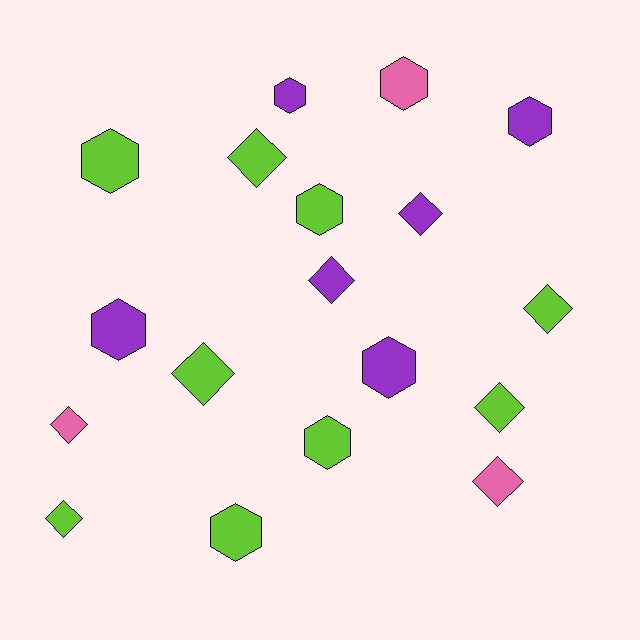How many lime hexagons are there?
There are 4 lime hexagons.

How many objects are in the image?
There are 18 objects.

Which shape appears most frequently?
Hexagon, with 9 objects.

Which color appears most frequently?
Lime, with 9 objects.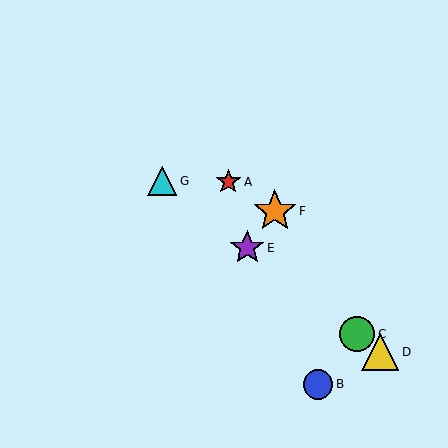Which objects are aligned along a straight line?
Objects C, D, E, G are aligned along a straight line.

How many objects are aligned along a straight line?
4 objects (C, D, E, G) are aligned along a straight line.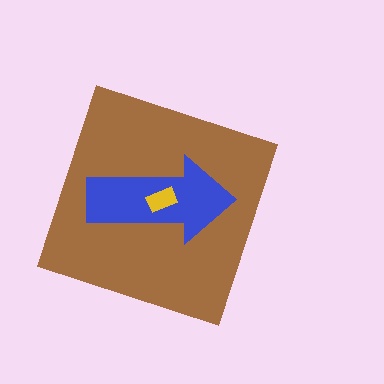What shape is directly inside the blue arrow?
The yellow rectangle.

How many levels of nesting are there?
3.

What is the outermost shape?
The brown diamond.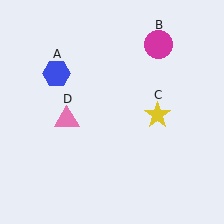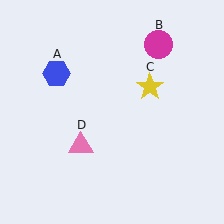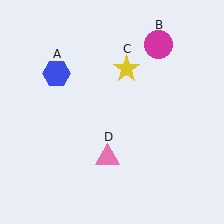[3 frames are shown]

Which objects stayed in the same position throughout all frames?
Blue hexagon (object A) and magenta circle (object B) remained stationary.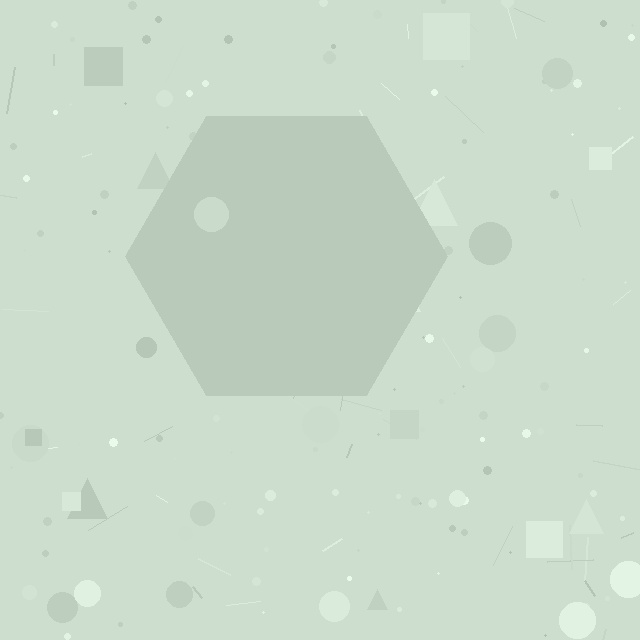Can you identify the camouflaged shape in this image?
The camouflaged shape is a hexagon.